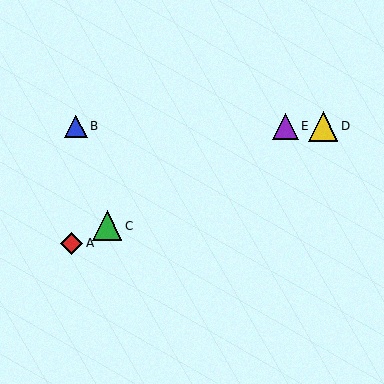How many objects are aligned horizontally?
3 objects (B, D, E) are aligned horizontally.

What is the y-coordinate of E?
Object E is at y≈126.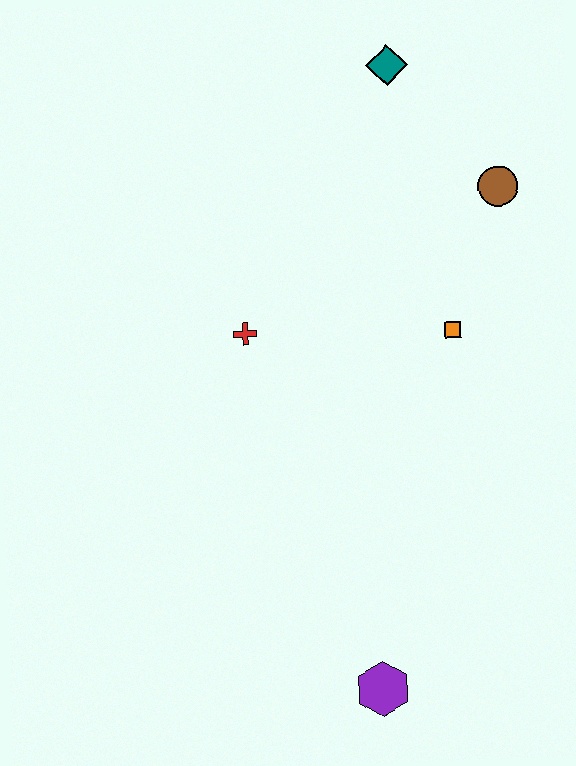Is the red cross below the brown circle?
Yes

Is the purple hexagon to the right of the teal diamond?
No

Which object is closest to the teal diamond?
The brown circle is closest to the teal diamond.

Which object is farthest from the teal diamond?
The purple hexagon is farthest from the teal diamond.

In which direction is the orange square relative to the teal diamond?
The orange square is below the teal diamond.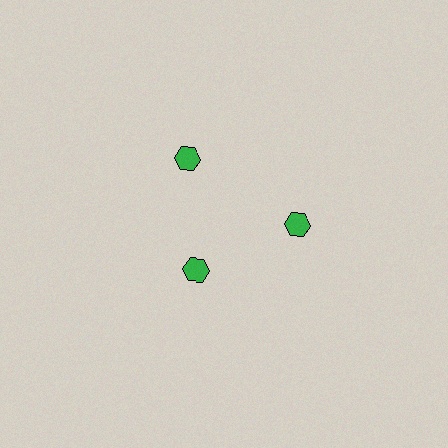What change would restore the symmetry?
The symmetry would be restored by moving it outward, back onto the ring so that all 3 hexagons sit at equal angles and equal distance from the center.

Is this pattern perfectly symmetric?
No. The 3 green hexagons are arranged in a ring, but one element near the 7 o'clock position is pulled inward toward the center, breaking the 3-fold rotational symmetry.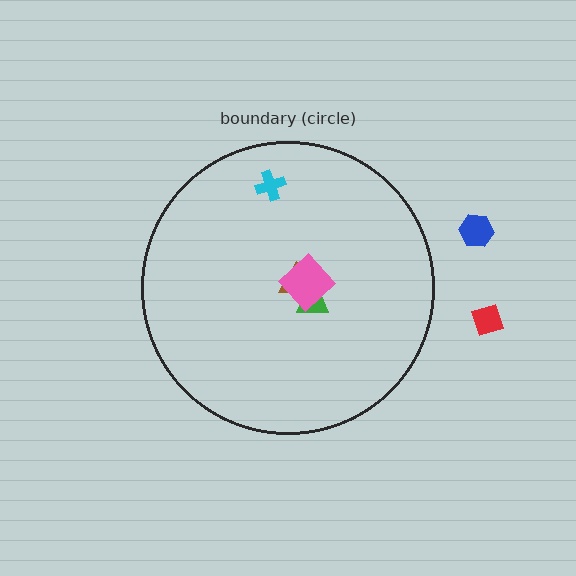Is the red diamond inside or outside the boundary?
Outside.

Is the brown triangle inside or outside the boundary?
Inside.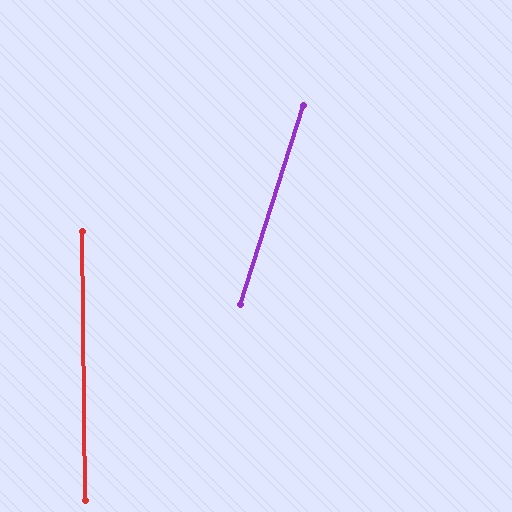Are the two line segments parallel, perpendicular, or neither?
Neither parallel nor perpendicular — they differ by about 18°.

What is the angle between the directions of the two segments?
Approximately 18 degrees.